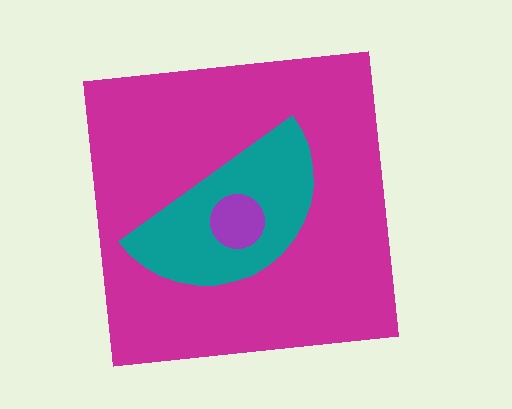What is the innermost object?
The purple circle.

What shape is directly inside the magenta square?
The teal semicircle.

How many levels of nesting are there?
3.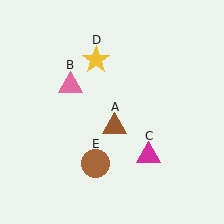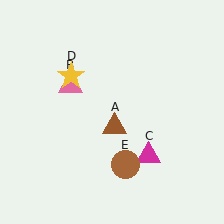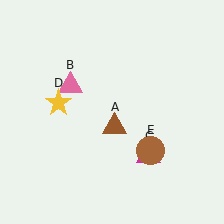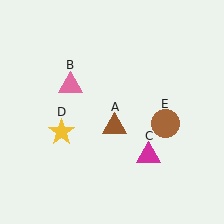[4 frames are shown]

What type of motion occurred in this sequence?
The yellow star (object D), brown circle (object E) rotated counterclockwise around the center of the scene.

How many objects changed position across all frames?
2 objects changed position: yellow star (object D), brown circle (object E).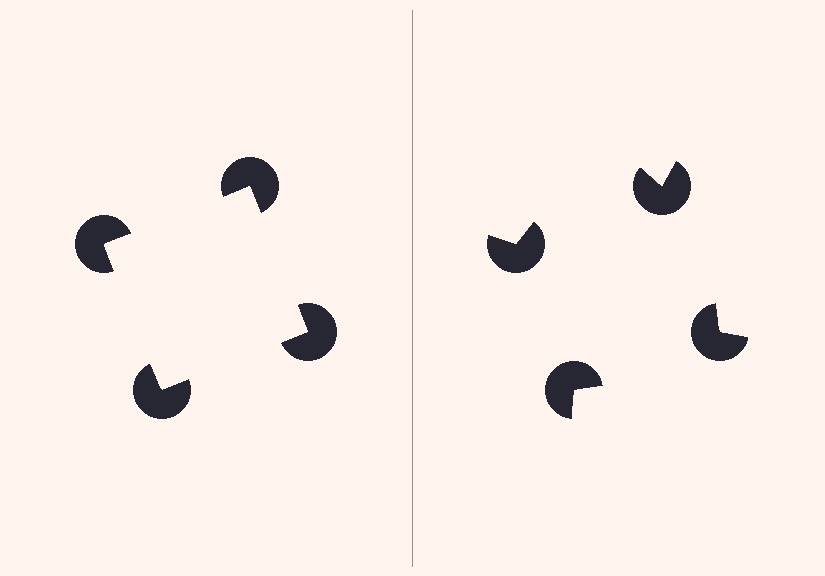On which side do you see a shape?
An illusory square appears on the left side. On the right side the wedge cuts are rotated, so no coherent shape forms.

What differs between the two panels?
The pac-man discs are positioned identically on both sides; only the wedge orientations differ. On the left they align to a square; on the right they are misaligned.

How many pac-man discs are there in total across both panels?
8 — 4 on each side.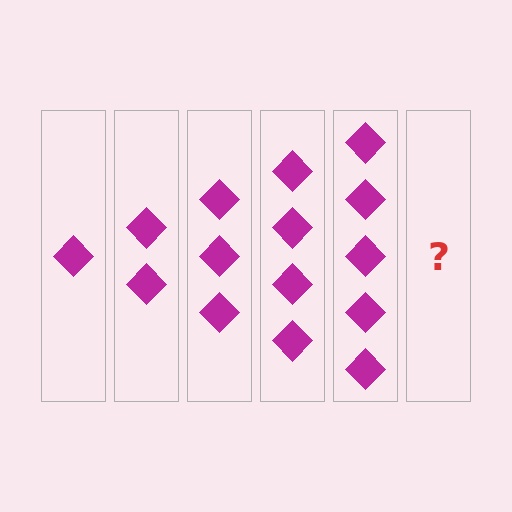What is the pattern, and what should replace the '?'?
The pattern is that each step adds one more diamond. The '?' should be 6 diamonds.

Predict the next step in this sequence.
The next step is 6 diamonds.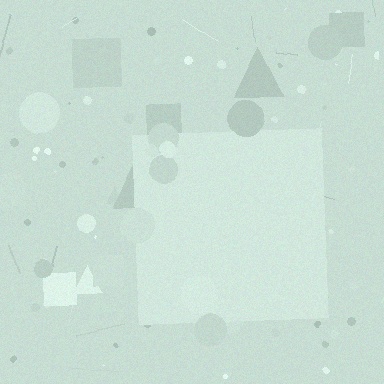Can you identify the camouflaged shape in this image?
The camouflaged shape is a square.